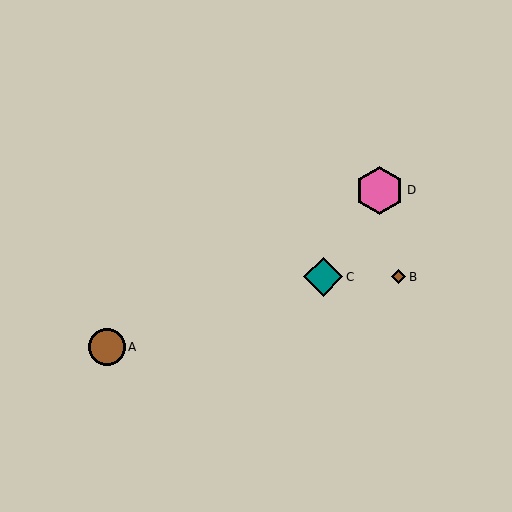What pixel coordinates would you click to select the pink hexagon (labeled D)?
Click at (380, 190) to select the pink hexagon D.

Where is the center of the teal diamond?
The center of the teal diamond is at (323, 277).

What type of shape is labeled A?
Shape A is a brown circle.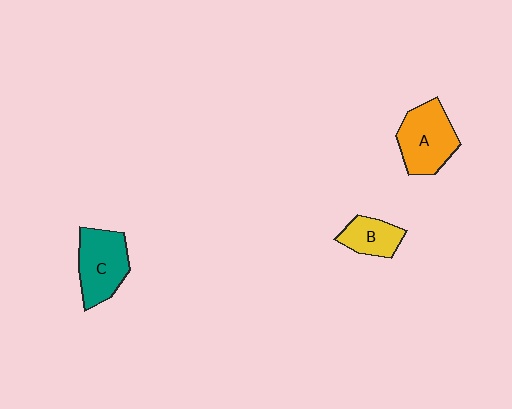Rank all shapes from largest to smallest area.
From largest to smallest: A (orange), C (teal), B (yellow).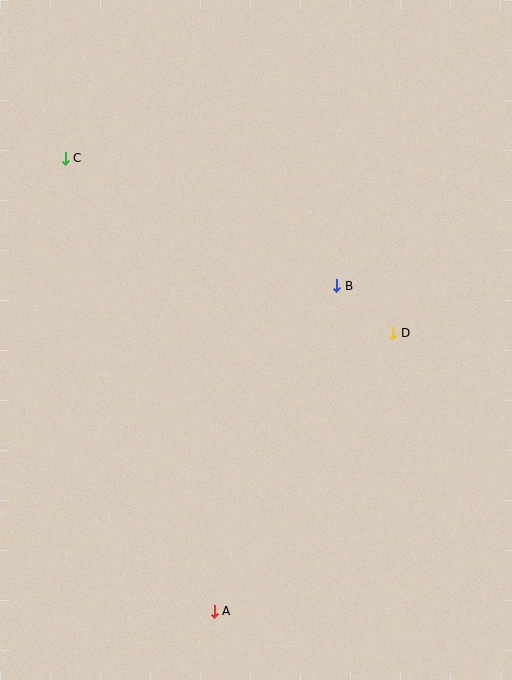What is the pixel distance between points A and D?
The distance between A and D is 330 pixels.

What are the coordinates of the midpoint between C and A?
The midpoint between C and A is at (140, 385).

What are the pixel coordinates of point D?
Point D is at (393, 333).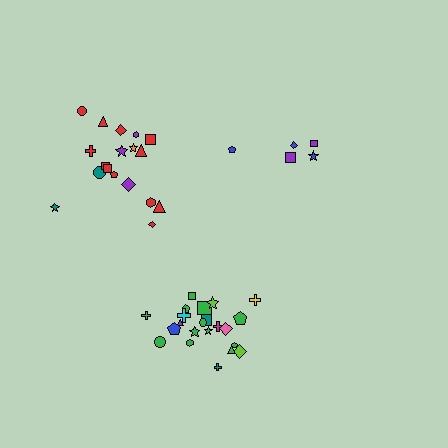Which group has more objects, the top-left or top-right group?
The top-left group.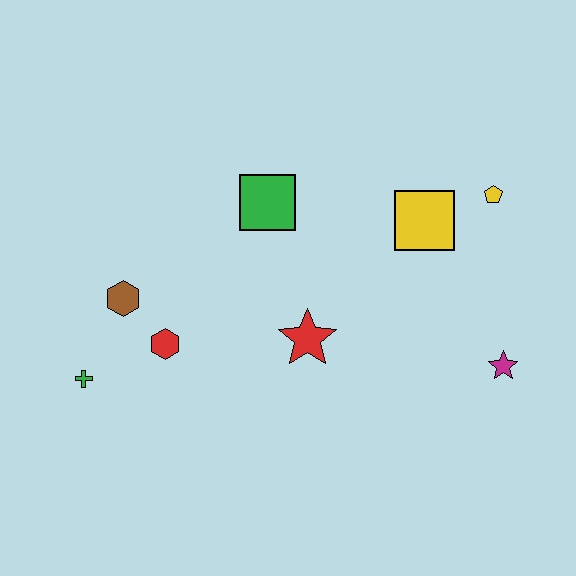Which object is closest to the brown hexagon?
The red hexagon is closest to the brown hexagon.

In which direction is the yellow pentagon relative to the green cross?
The yellow pentagon is to the right of the green cross.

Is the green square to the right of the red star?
No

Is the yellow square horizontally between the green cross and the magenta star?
Yes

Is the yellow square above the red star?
Yes